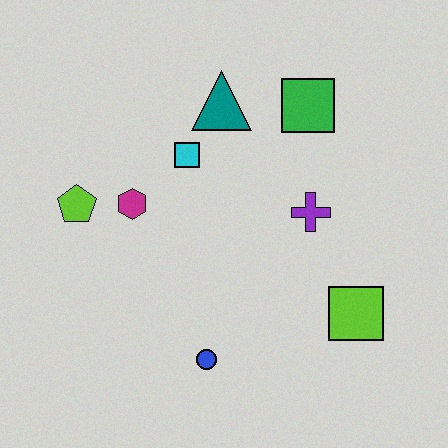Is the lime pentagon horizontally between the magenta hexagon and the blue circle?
No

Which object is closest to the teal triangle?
The cyan square is closest to the teal triangle.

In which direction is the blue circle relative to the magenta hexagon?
The blue circle is below the magenta hexagon.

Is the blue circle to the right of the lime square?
No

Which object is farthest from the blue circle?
The green square is farthest from the blue circle.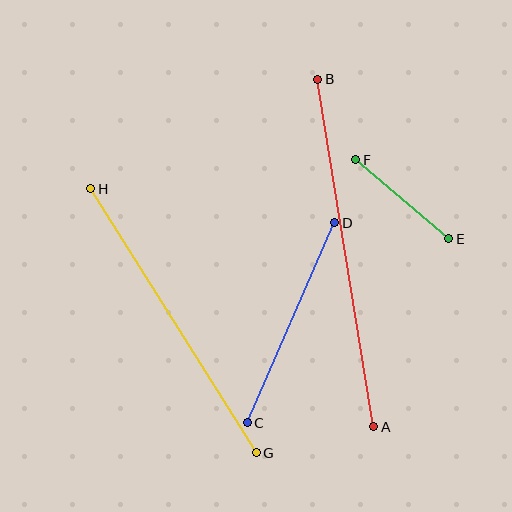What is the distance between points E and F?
The distance is approximately 122 pixels.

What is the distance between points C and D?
The distance is approximately 218 pixels.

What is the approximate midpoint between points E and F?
The midpoint is at approximately (402, 199) pixels.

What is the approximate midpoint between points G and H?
The midpoint is at approximately (173, 321) pixels.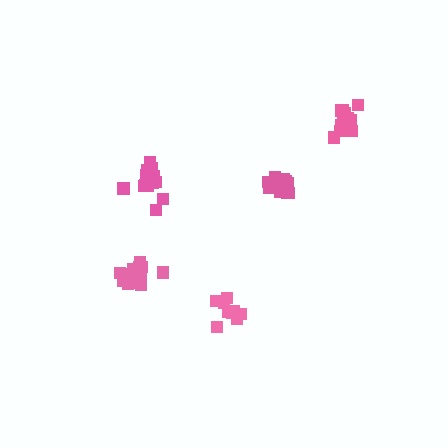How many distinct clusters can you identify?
There are 5 distinct clusters.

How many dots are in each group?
Group 1: 15 dots, Group 2: 10 dots, Group 3: 15 dots, Group 4: 15 dots, Group 5: 9 dots (64 total).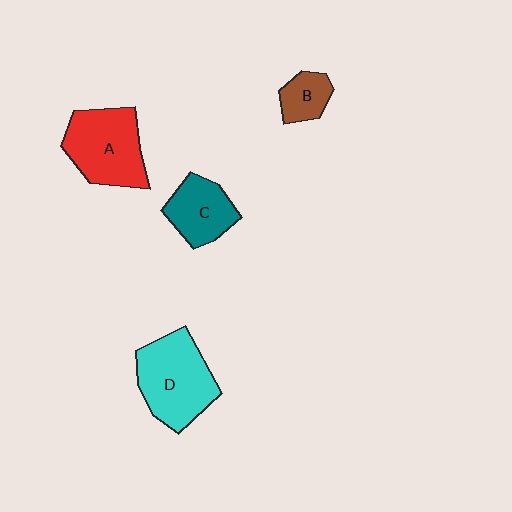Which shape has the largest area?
Shape D (cyan).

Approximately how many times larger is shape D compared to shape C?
Approximately 1.6 times.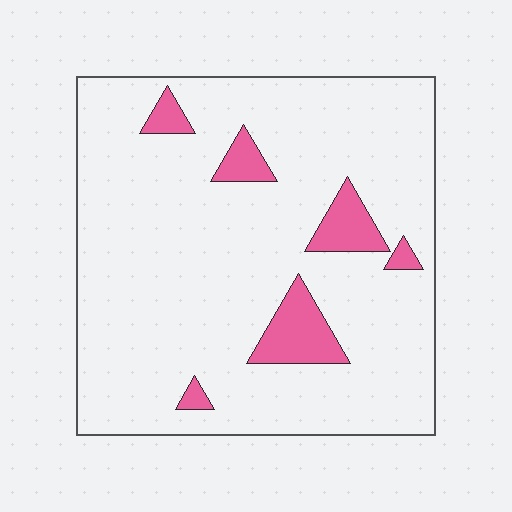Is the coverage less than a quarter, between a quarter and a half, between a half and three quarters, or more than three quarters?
Less than a quarter.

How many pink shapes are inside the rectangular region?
6.